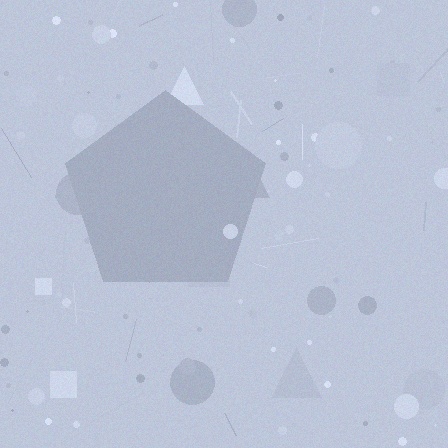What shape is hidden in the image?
A pentagon is hidden in the image.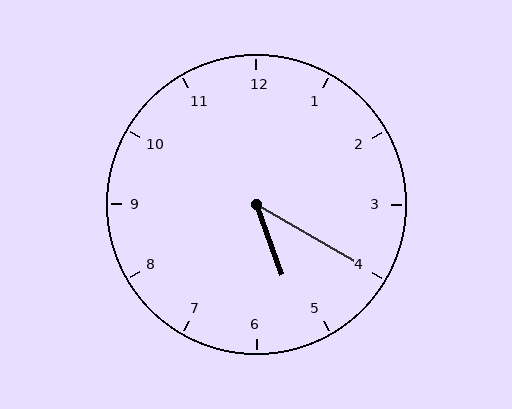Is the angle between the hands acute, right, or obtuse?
It is acute.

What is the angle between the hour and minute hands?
Approximately 40 degrees.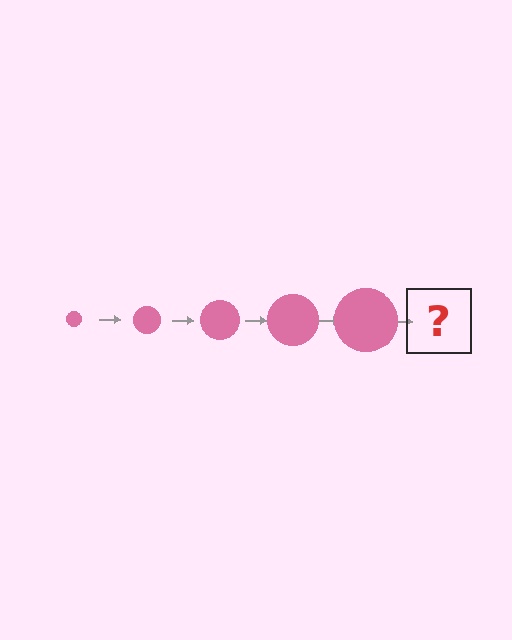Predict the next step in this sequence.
The next step is a pink circle, larger than the previous one.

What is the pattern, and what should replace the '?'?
The pattern is that the circle gets progressively larger each step. The '?' should be a pink circle, larger than the previous one.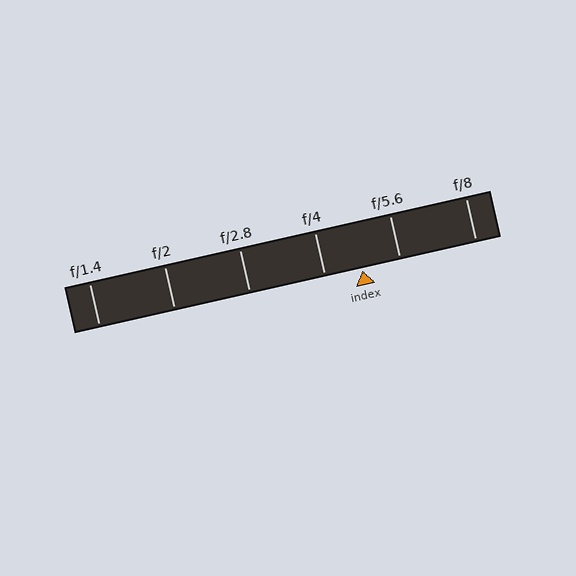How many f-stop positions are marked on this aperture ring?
There are 6 f-stop positions marked.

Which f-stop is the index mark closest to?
The index mark is closest to f/4.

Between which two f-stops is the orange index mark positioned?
The index mark is between f/4 and f/5.6.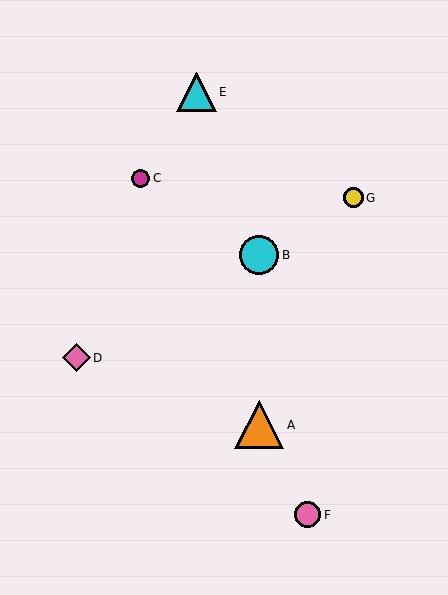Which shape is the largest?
The orange triangle (labeled A) is the largest.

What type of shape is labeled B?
Shape B is a cyan circle.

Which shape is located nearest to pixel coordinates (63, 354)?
The pink diamond (labeled D) at (76, 358) is nearest to that location.